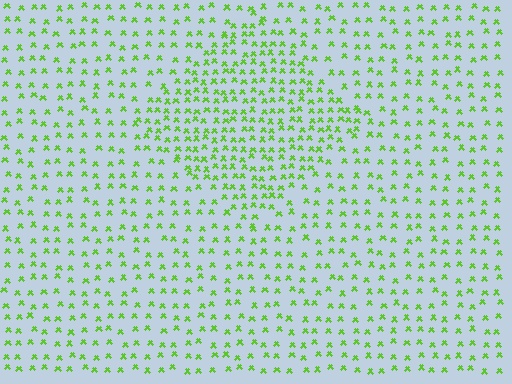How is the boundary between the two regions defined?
The boundary is defined by a change in element density (approximately 1.8x ratio). All elements are the same color, size, and shape.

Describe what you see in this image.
The image contains small lime elements arranged at two different densities. A diamond-shaped region is visible where the elements are more densely packed than the surrounding area.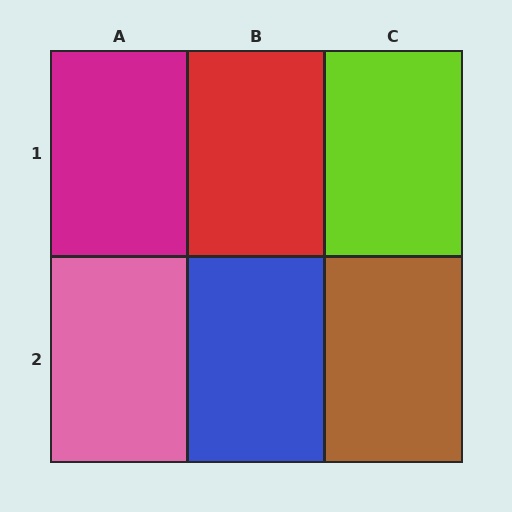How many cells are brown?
1 cell is brown.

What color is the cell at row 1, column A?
Magenta.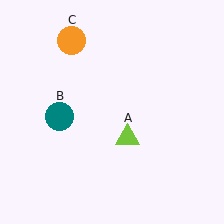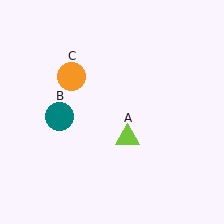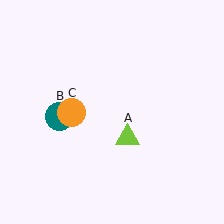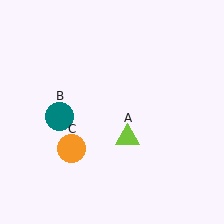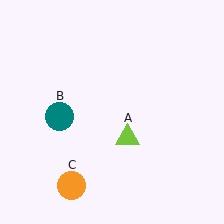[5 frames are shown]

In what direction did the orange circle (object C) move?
The orange circle (object C) moved down.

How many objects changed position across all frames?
1 object changed position: orange circle (object C).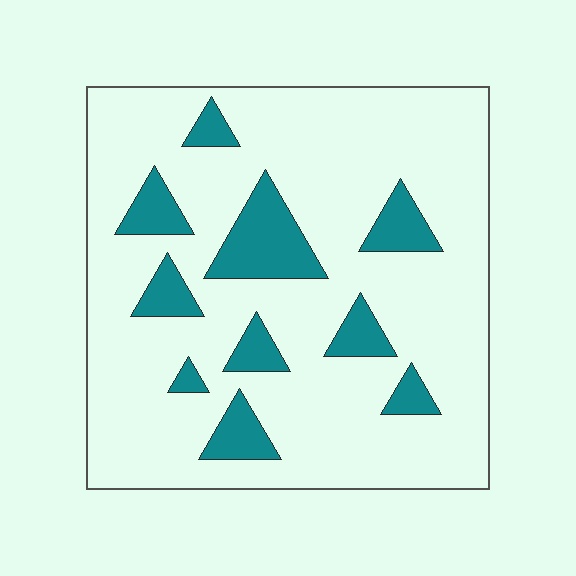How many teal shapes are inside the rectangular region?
10.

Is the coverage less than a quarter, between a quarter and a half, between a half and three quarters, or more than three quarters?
Less than a quarter.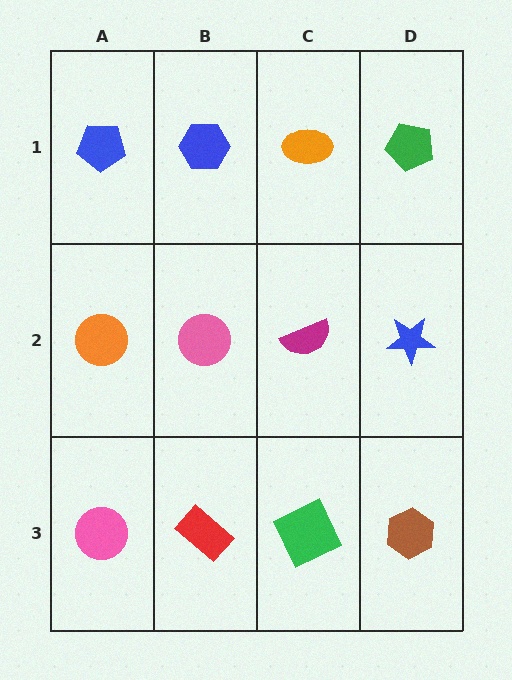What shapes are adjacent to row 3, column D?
A blue star (row 2, column D), a green square (row 3, column C).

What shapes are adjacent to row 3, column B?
A pink circle (row 2, column B), a pink circle (row 3, column A), a green square (row 3, column C).